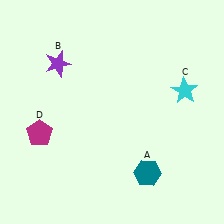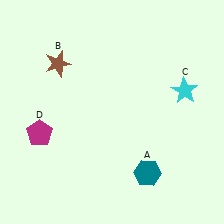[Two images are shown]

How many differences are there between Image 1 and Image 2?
There is 1 difference between the two images.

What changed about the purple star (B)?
In Image 1, B is purple. In Image 2, it changed to brown.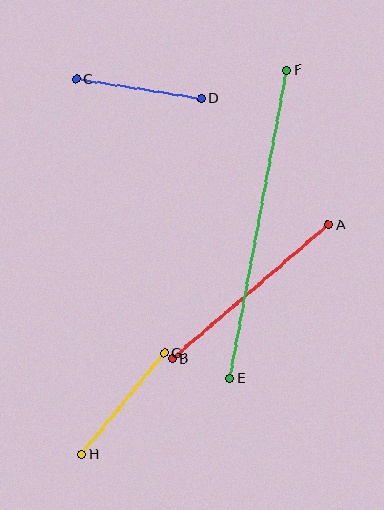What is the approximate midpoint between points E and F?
The midpoint is at approximately (258, 225) pixels.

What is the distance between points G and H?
The distance is approximately 130 pixels.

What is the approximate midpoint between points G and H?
The midpoint is at approximately (123, 404) pixels.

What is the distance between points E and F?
The distance is approximately 313 pixels.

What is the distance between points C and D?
The distance is approximately 127 pixels.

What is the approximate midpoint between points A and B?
The midpoint is at approximately (251, 292) pixels.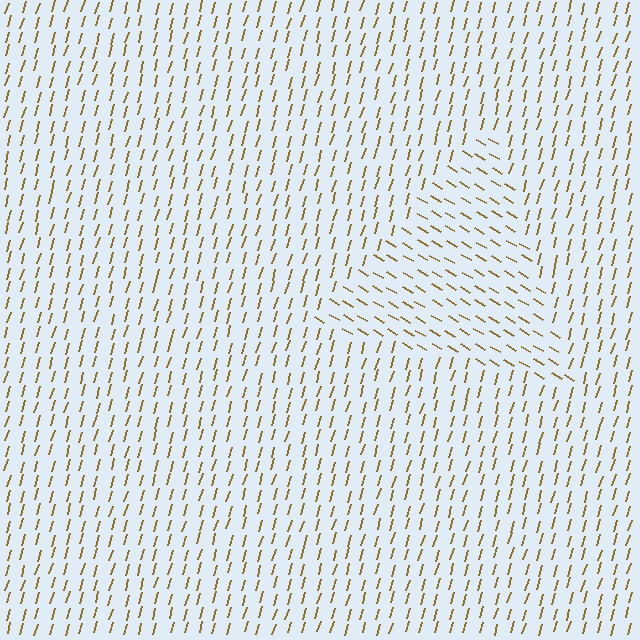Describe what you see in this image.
The image is filled with small brown line segments. A triangle region in the image has lines oriented differently from the surrounding lines, creating a visible texture boundary.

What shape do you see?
I see a triangle.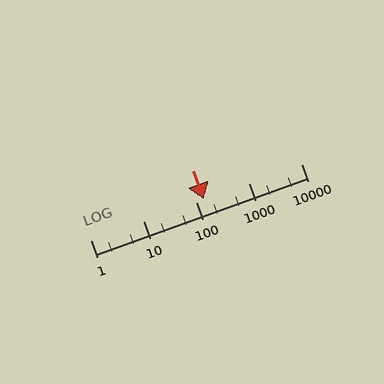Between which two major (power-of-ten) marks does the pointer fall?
The pointer is between 100 and 1000.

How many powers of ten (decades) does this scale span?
The scale spans 4 decades, from 1 to 10000.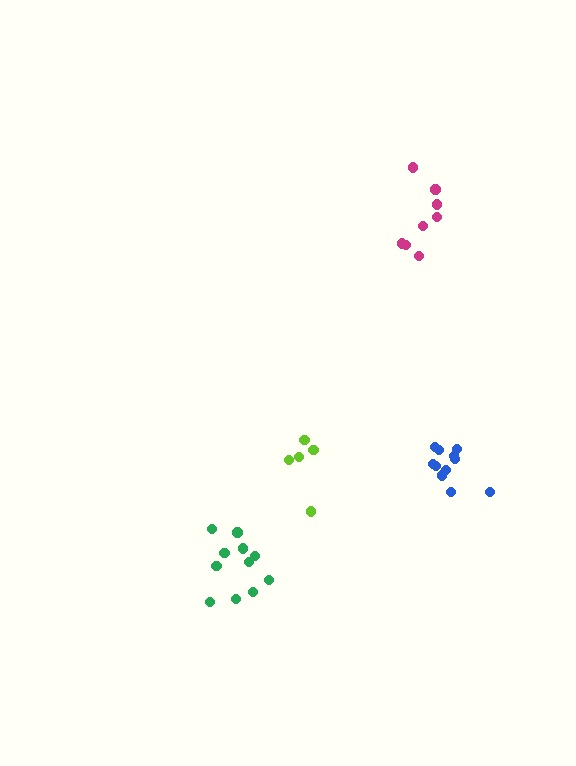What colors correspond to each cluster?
The clusters are colored: green, magenta, lime, blue.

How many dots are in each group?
Group 1: 11 dots, Group 2: 9 dots, Group 3: 5 dots, Group 4: 11 dots (36 total).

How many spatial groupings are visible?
There are 4 spatial groupings.